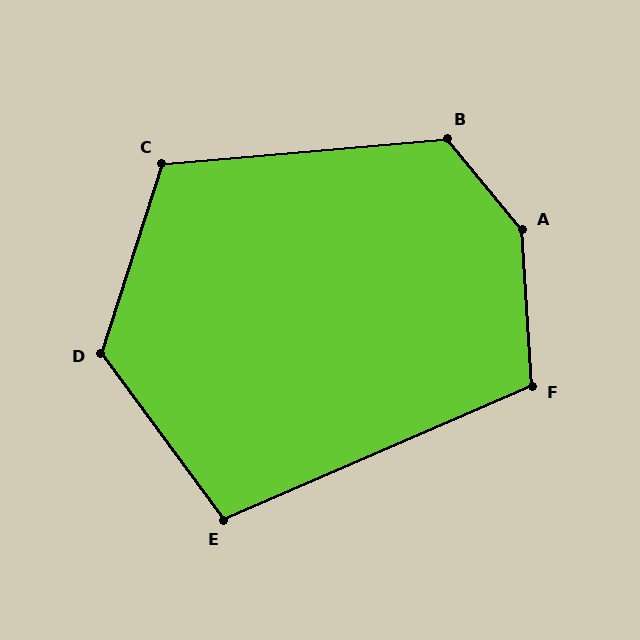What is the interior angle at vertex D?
Approximately 126 degrees (obtuse).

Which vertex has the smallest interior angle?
E, at approximately 103 degrees.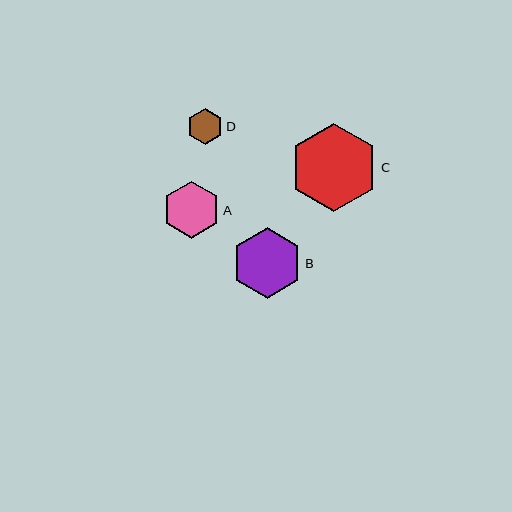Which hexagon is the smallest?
Hexagon D is the smallest with a size of approximately 36 pixels.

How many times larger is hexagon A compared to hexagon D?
Hexagon A is approximately 1.6 times the size of hexagon D.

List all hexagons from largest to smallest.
From largest to smallest: C, B, A, D.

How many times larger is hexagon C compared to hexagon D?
Hexagon C is approximately 2.5 times the size of hexagon D.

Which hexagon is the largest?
Hexagon C is the largest with a size of approximately 89 pixels.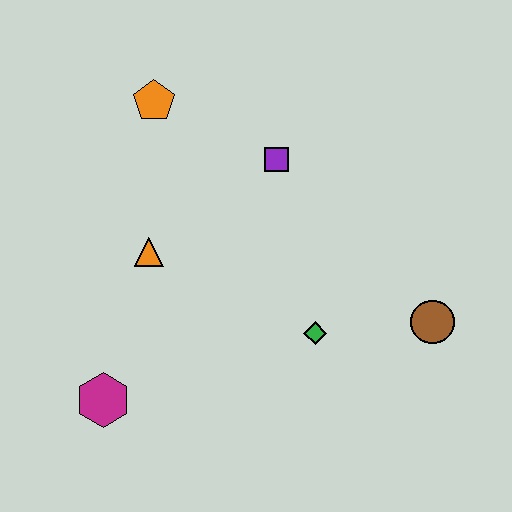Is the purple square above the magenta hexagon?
Yes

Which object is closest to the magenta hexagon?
The orange triangle is closest to the magenta hexagon.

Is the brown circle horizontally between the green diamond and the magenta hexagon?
No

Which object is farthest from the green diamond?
The orange pentagon is farthest from the green diamond.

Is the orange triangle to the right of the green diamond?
No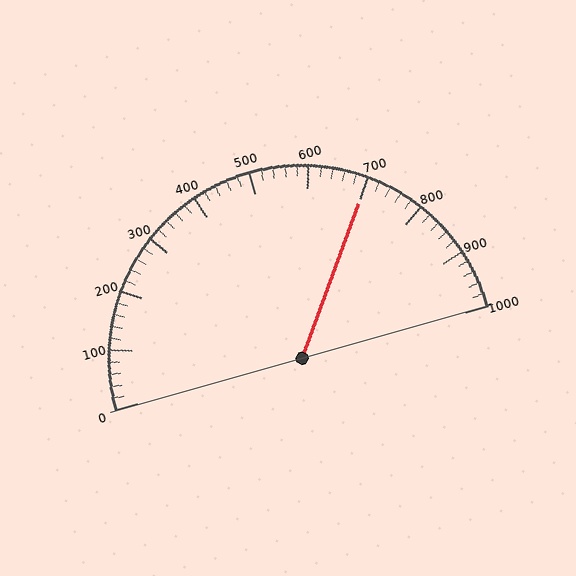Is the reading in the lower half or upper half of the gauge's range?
The reading is in the upper half of the range (0 to 1000).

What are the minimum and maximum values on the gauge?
The gauge ranges from 0 to 1000.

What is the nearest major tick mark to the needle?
The nearest major tick mark is 700.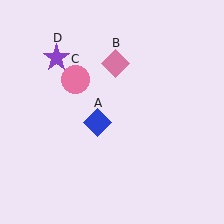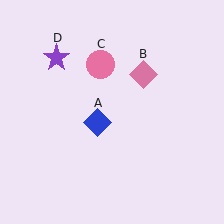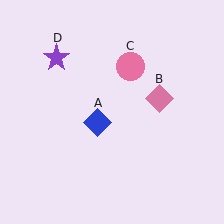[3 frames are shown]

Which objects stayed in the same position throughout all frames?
Blue diamond (object A) and purple star (object D) remained stationary.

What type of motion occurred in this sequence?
The pink diamond (object B), pink circle (object C) rotated clockwise around the center of the scene.